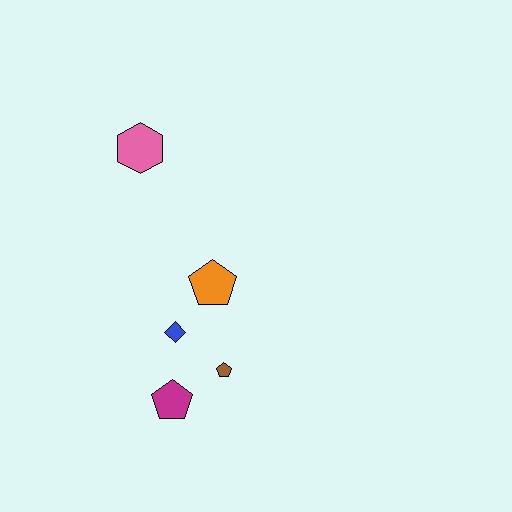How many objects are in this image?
There are 5 objects.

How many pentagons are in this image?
There are 3 pentagons.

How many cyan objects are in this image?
There are no cyan objects.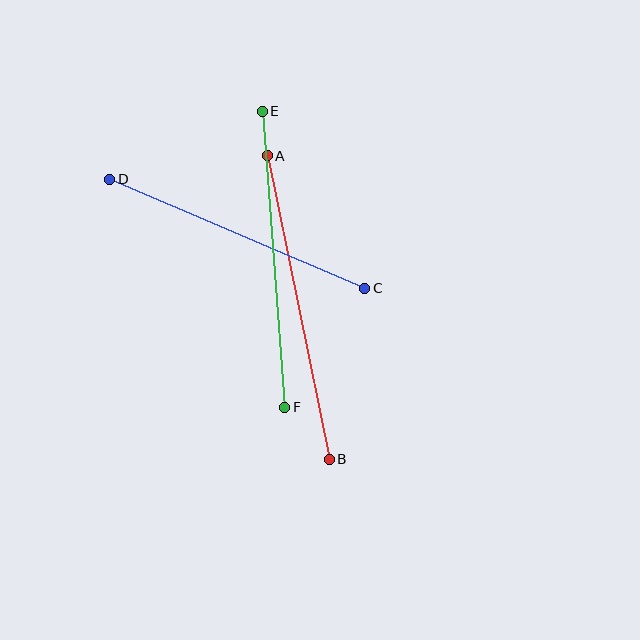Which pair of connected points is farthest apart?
Points A and B are farthest apart.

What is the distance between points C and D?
The distance is approximately 277 pixels.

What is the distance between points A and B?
The distance is approximately 310 pixels.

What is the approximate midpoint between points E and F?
The midpoint is at approximately (274, 259) pixels.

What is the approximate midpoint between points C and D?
The midpoint is at approximately (237, 234) pixels.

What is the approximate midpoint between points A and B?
The midpoint is at approximately (298, 308) pixels.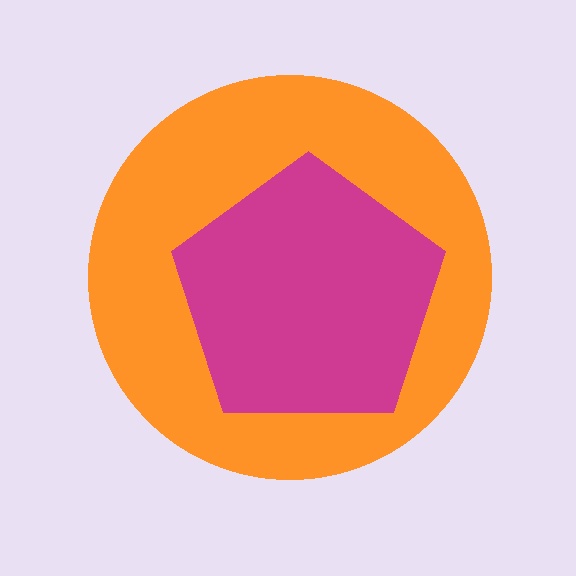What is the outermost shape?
The orange circle.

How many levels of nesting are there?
2.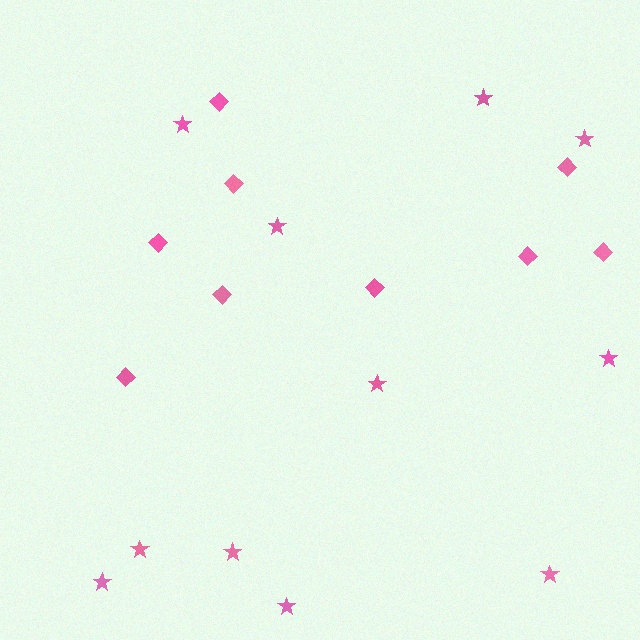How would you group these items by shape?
There are 2 groups: one group of stars (11) and one group of diamonds (9).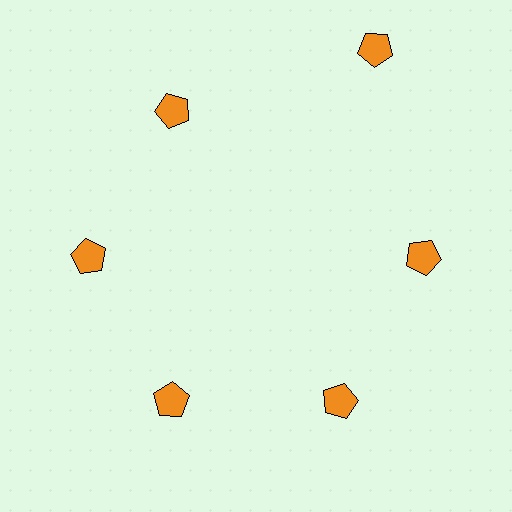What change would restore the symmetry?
The symmetry would be restored by moving it inward, back onto the ring so that all 6 pentagons sit at equal angles and equal distance from the center.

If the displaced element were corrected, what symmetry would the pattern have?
It would have 6-fold rotational symmetry — the pattern would map onto itself every 60 degrees.